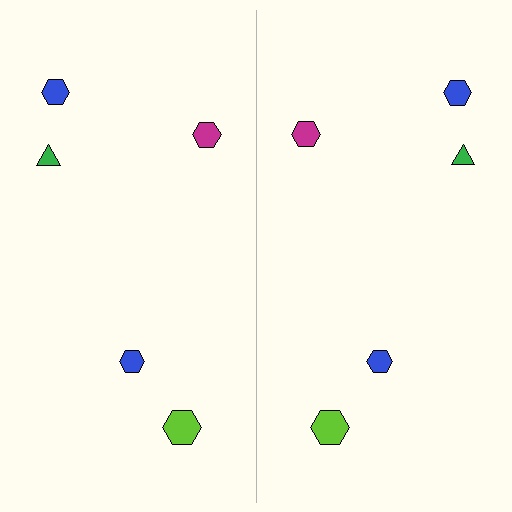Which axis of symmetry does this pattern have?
The pattern has a vertical axis of symmetry running through the center of the image.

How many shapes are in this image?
There are 10 shapes in this image.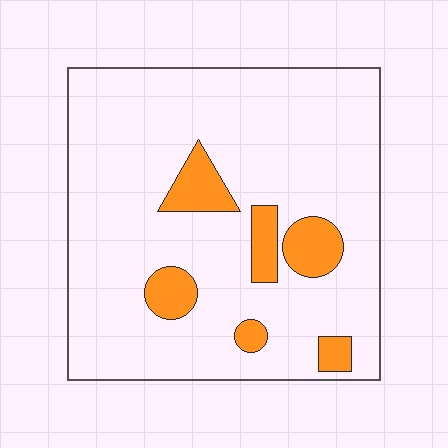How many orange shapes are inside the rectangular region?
6.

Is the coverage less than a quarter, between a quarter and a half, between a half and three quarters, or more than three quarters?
Less than a quarter.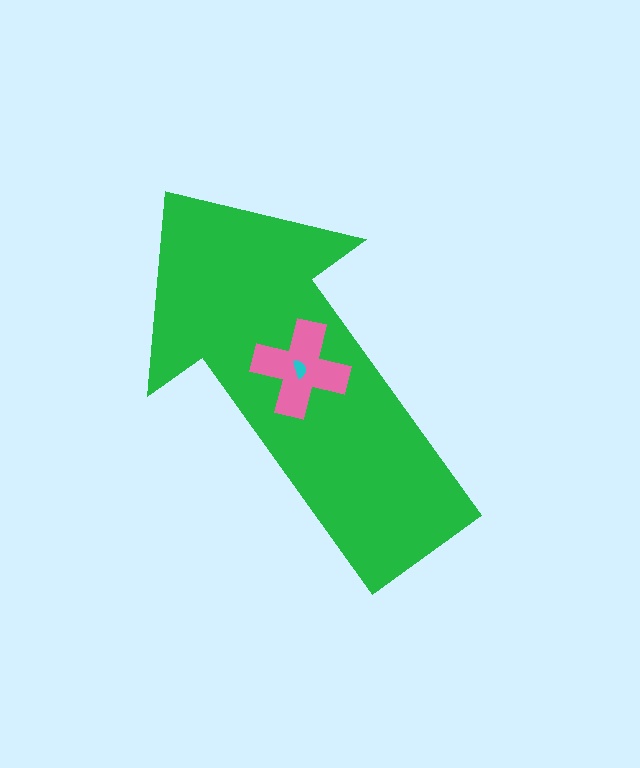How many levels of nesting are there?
3.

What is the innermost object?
The cyan semicircle.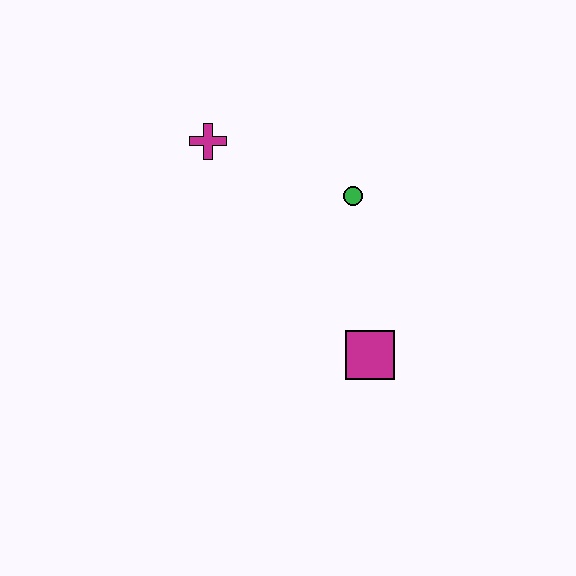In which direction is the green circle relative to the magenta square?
The green circle is above the magenta square.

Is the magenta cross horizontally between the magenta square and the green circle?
No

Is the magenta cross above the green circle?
Yes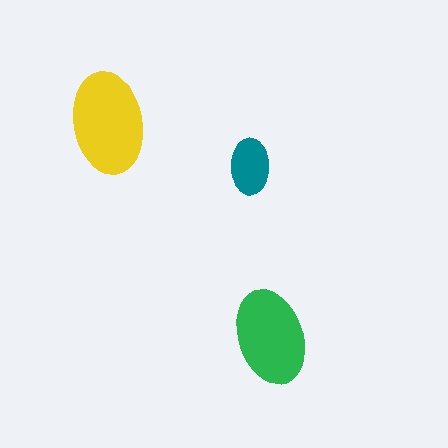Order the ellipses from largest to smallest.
the yellow one, the green one, the teal one.